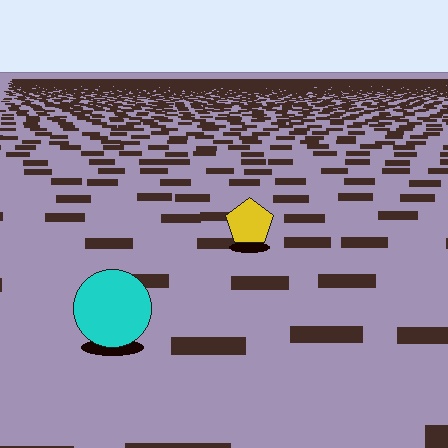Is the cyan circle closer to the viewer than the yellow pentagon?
Yes. The cyan circle is closer — you can tell from the texture gradient: the ground texture is coarser near it.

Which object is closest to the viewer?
The cyan circle is closest. The texture marks near it are larger and more spread out.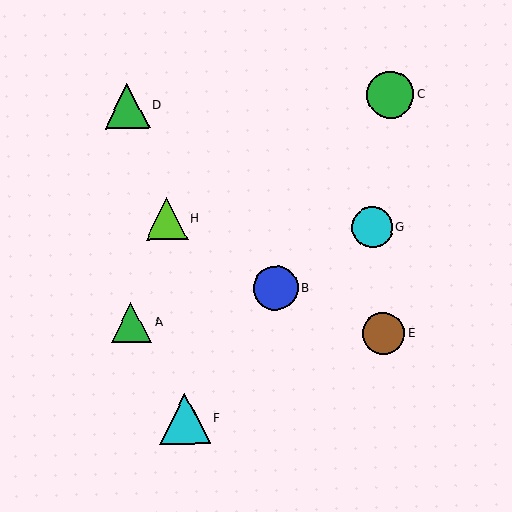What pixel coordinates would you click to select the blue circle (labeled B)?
Click at (276, 288) to select the blue circle B.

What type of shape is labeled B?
Shape B is a blue circle.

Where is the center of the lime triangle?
The center of the lime triangle is at (166, 219).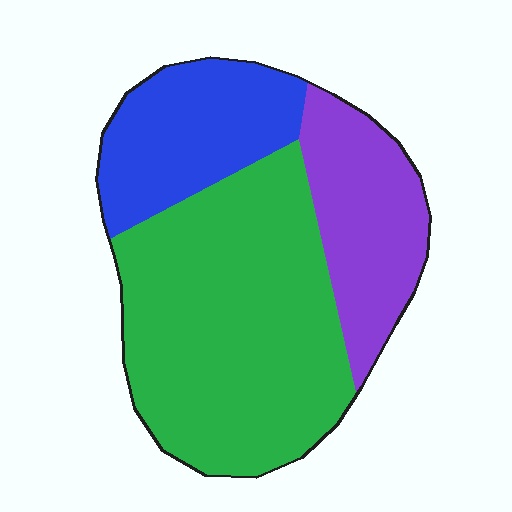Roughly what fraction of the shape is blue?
Blue covers about 25% of the shape.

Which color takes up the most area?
Green, at roughly 55%.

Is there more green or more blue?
Green.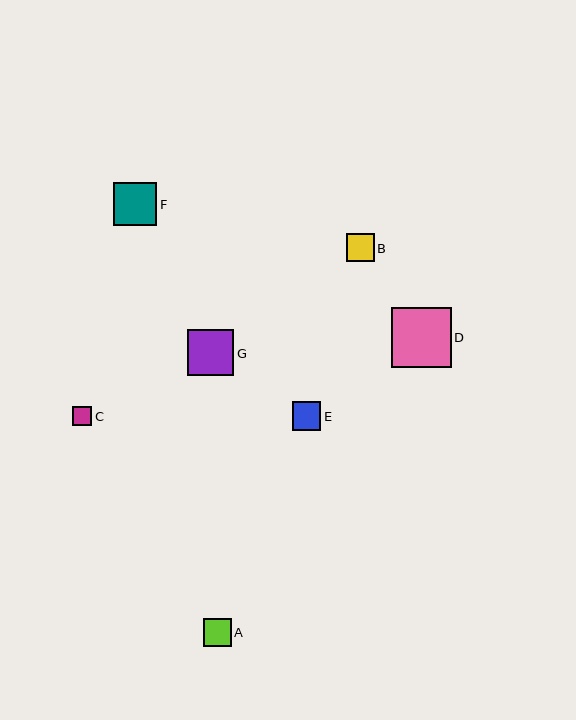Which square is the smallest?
Square C is the smallest with a size of approximately 19 pixels.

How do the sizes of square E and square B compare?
Square E and square B are approximately the same size.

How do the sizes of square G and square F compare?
Square G and square F are approximately the same size.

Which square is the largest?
Square D is the largest with a size of approximately 60 pixels.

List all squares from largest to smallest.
From largest to smallest: D, G, F, E, B, A, C.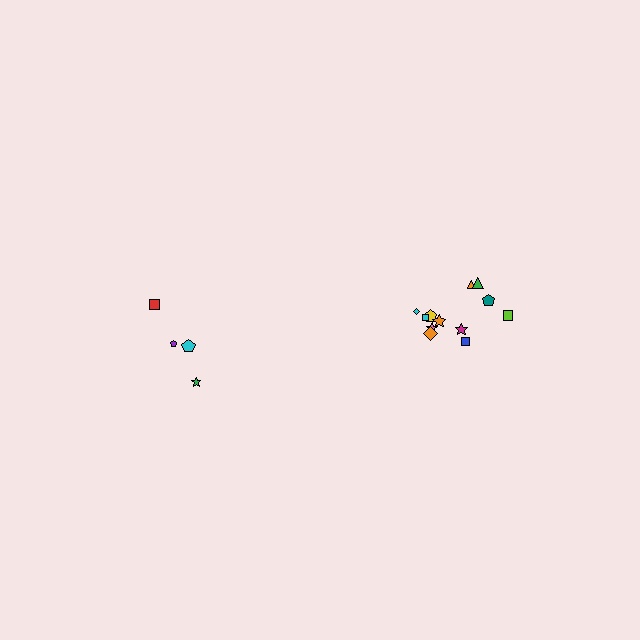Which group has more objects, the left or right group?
The right group.